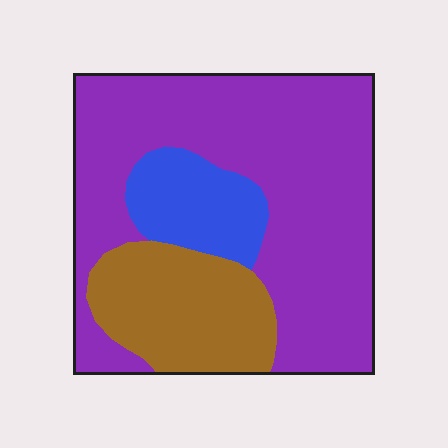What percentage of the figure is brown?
Brown covers roughly 20% of the figure.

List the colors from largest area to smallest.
From largest to smallest: purple, brown, blue.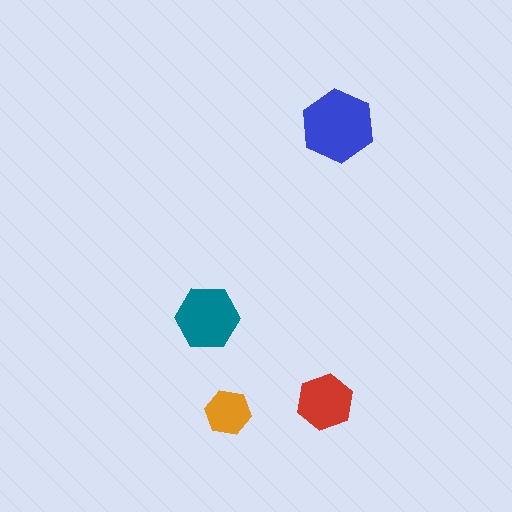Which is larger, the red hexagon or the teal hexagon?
The teal one.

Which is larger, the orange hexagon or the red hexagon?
The red one.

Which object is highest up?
The blue hexagon is topmost.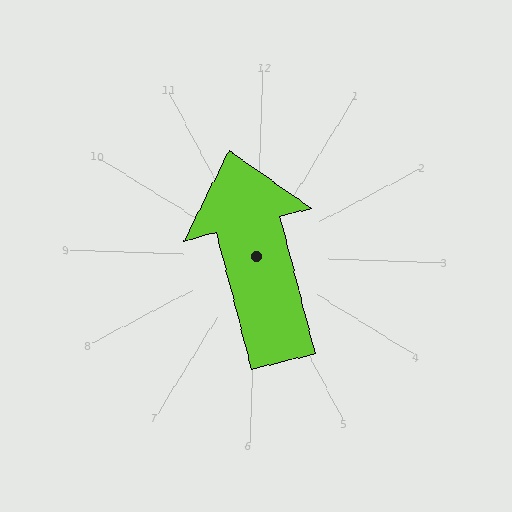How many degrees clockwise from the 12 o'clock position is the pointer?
Approximately 344 degrees.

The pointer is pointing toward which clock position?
Roughly 11 o'clock.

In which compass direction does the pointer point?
North.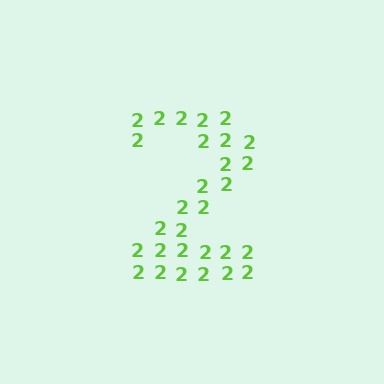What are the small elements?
The small elements are digit 2's.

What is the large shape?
The large shape is the digit 2.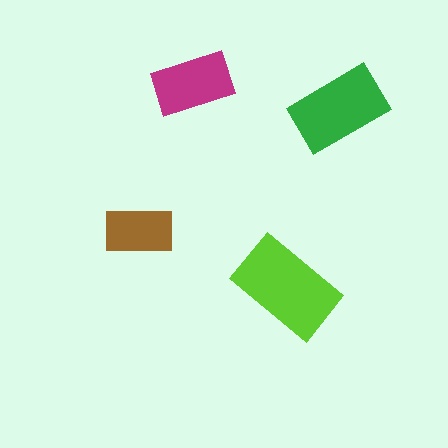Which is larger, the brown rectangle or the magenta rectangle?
The magenta one.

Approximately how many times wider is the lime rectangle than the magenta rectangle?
About 1.5 times wider.